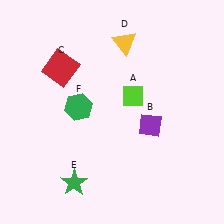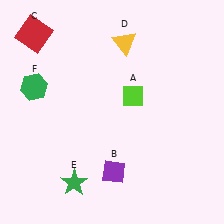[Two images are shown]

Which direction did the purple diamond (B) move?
The purple diamond (B) moved down.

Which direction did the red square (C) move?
The red square (C) moved up.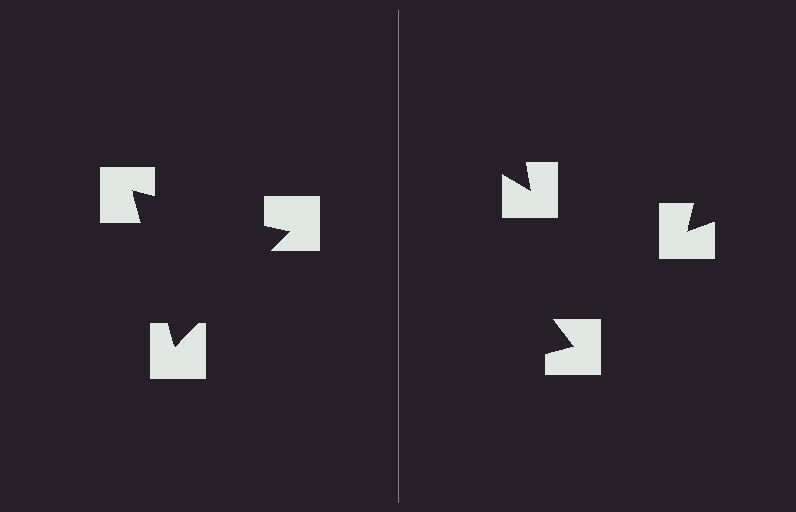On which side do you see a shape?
An illusory triangle appears on the left side. On the right side the wedge cuts are rotated, so no coherent shape forms.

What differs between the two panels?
The notched squares are positioned identically on both sides; only the wedge orientations differ. On the left they align to a triangle; on the right they are misaligned.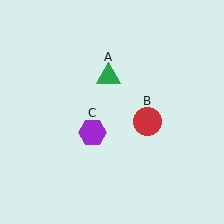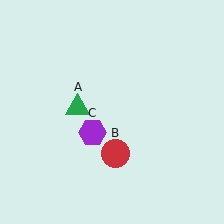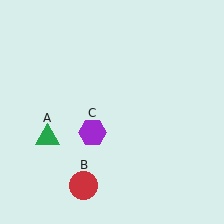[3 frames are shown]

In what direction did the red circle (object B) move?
The red circle (object B) moved down and to the left.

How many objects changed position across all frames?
2 objects changed position: green triangle (object A), red circle (object B).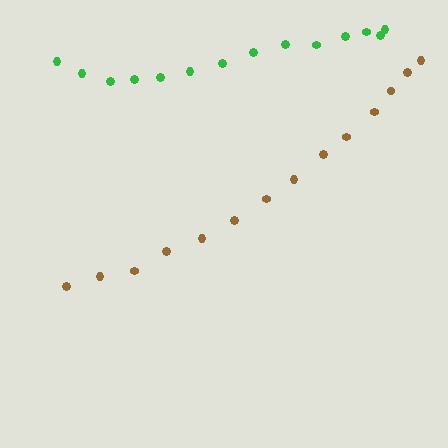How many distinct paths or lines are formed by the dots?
There are 2 distinct paths.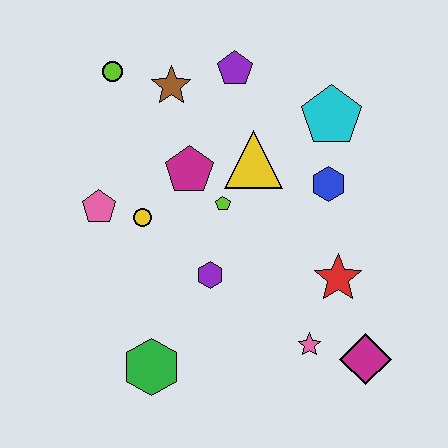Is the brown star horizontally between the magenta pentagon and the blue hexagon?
No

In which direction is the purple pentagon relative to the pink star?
The purple pentagon is above the pink star.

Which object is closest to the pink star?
The magenta diamond is closest to the pink star.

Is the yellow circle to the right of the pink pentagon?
Yes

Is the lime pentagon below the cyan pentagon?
Yes